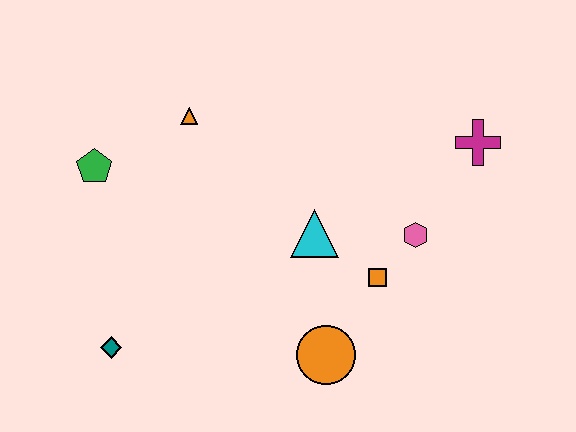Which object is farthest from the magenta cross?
The teal diamond is farthest from the magenta cross.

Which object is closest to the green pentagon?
The orange triangle is closest to the green pentagon.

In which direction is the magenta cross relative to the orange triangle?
The magenta cross is to the right of the orange triangle.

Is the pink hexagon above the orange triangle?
No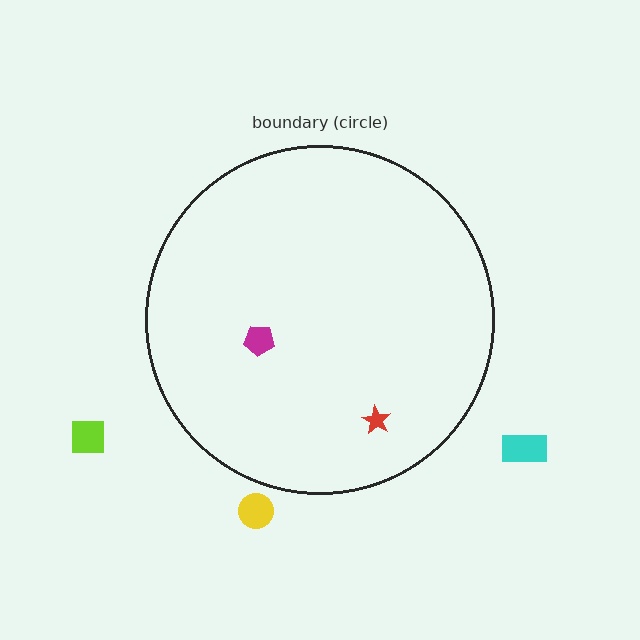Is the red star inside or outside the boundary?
Inside.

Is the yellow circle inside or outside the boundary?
Outside.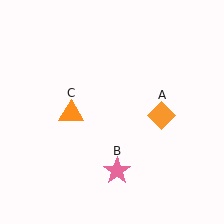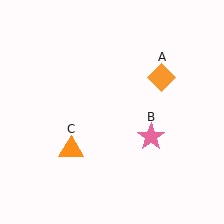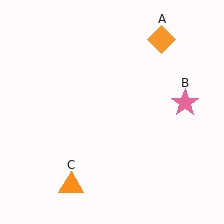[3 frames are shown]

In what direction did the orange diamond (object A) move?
The orange diamond (object A) moved up.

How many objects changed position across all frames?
3 objects changed position: orange diamond (object A), pink star (object B), orange triangle (object C).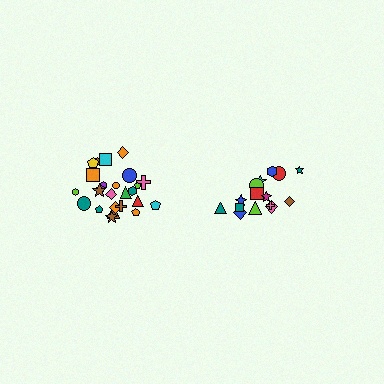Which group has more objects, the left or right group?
The left group.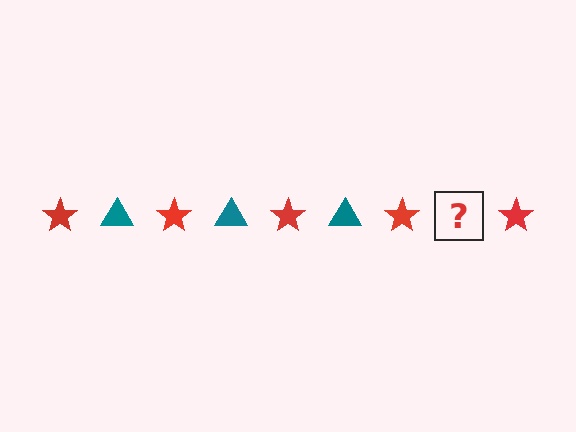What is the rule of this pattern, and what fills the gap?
The rule is that the pattern alternates between red star and teal triangle. The gap should be filled with a teal triangle.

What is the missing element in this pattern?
The missing element is a teal triangle.